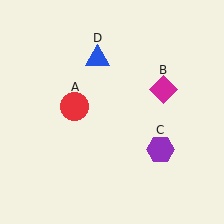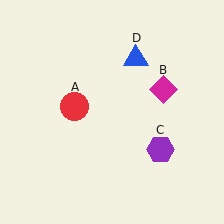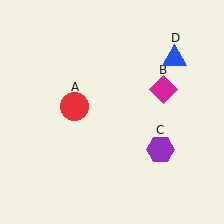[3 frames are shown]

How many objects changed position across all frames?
1 object changed position: blue triangle (object D).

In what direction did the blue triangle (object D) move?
The blue triangle (object D) moved right.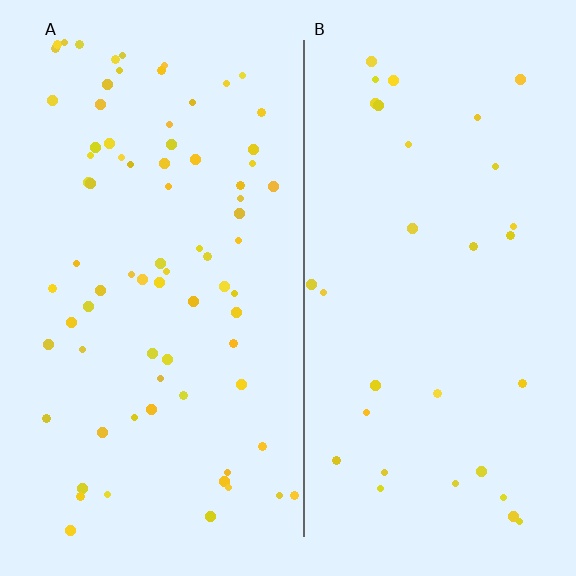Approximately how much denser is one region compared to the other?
Approximately 2.4× — region A over region B.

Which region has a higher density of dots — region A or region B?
A (the left).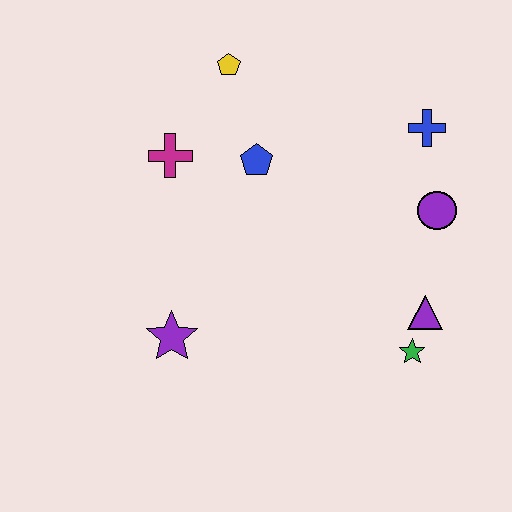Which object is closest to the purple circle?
The blue cross is closest to the purple circle.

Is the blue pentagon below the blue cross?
Yes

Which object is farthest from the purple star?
The blue cross is farthest from the purple star.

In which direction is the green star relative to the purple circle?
The green star is below the purple circle.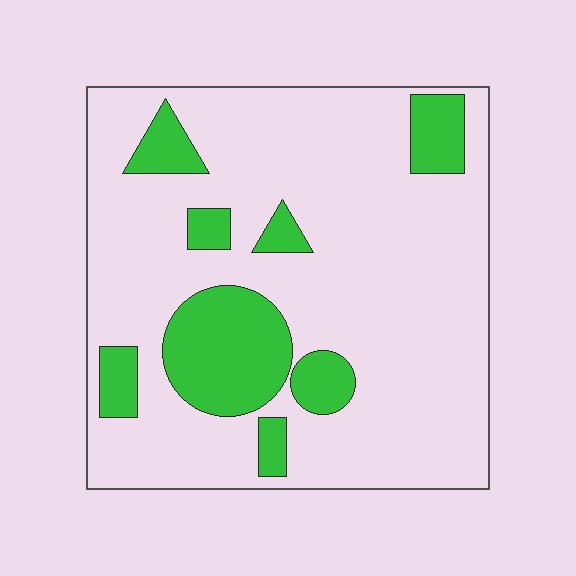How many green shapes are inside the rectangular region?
8.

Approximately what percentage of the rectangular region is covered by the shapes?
Approximately 20%.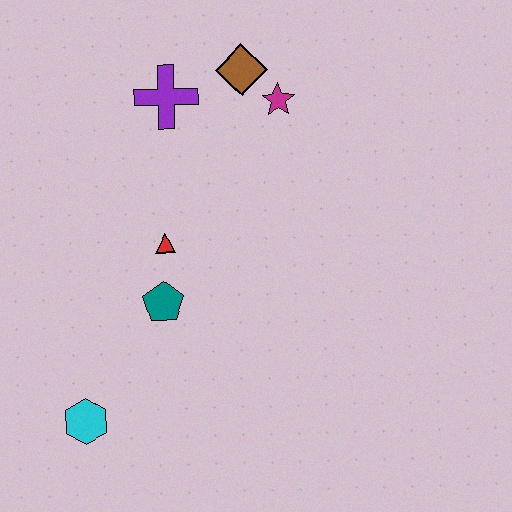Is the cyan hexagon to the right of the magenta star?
No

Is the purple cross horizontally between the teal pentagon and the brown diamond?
Yes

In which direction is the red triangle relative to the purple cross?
The red triangle is below the purple cross.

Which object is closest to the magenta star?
The brown diamond is closest to the magenta star.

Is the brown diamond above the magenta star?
Yes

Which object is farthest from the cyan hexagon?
The brown diamond is farthest from the cyan hexagon.